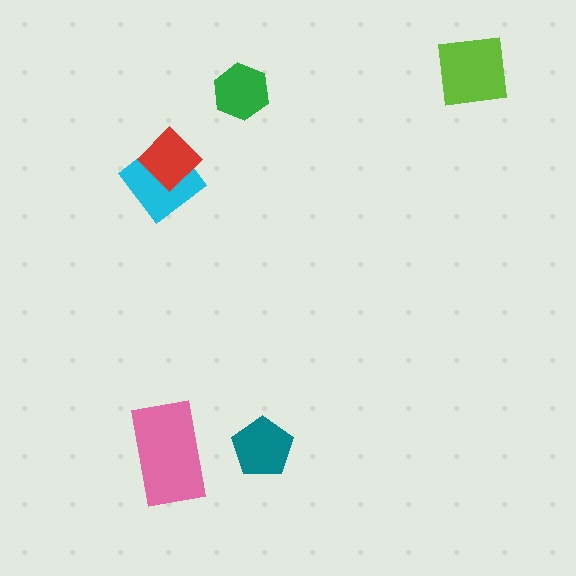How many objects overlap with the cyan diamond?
1 object overlaps with the cyan diamond.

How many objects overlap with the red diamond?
1 object overlaps with the red diamond.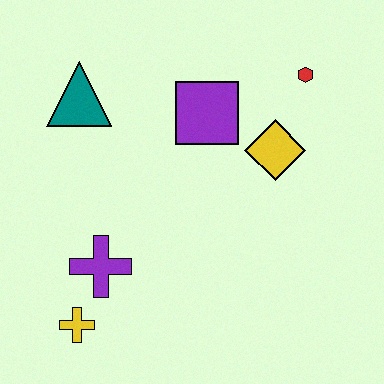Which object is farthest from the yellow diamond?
The yellow cross is farthest from the yellow diamond.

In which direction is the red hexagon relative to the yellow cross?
The red hexagon is above the yellow cross.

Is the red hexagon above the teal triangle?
Yes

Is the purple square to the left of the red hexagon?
Yes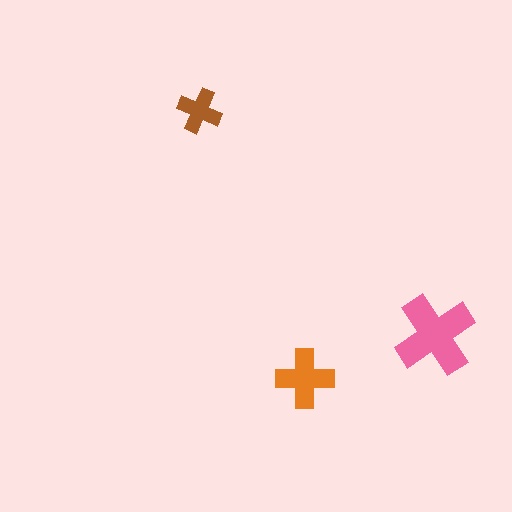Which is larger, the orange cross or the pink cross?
The pink one.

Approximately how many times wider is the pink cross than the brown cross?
About 2 times wider.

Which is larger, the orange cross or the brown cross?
The orange one.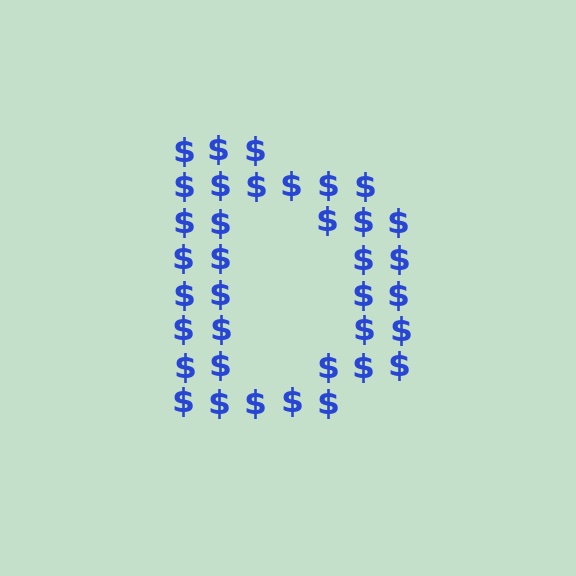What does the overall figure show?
The overall figure shows the letter D.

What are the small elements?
The small elements are dollar signs.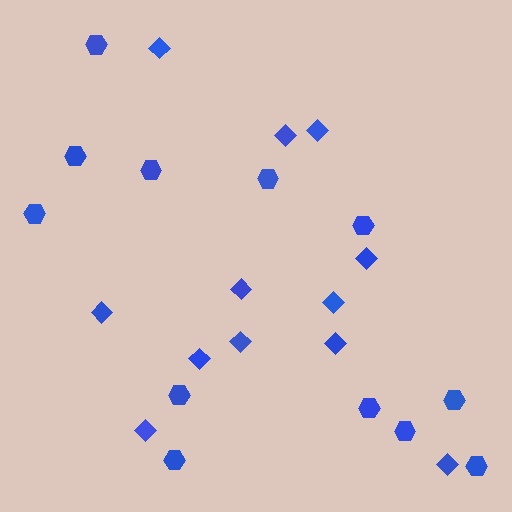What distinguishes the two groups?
There are 2 groups: one group of hexagons (12) and one group of diamonds (12).